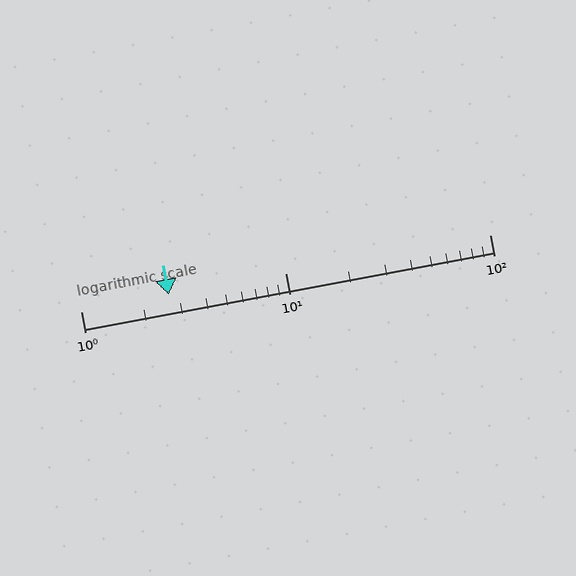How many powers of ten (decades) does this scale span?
The scale spans 2 decades, from 1 to 100.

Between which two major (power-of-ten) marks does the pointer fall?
The pointer is between 1 and 10.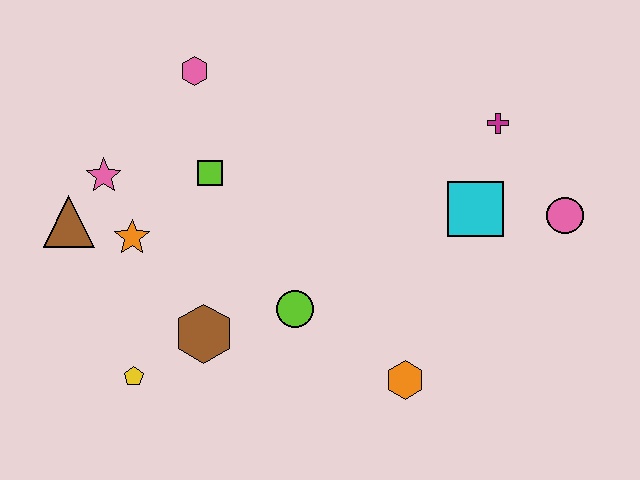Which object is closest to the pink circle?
The cyan square is closest to the pink circle.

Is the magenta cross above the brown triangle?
Yes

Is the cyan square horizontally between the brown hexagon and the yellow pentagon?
No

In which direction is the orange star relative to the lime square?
The orange star is to the left of the lime square.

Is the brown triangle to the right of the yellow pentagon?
No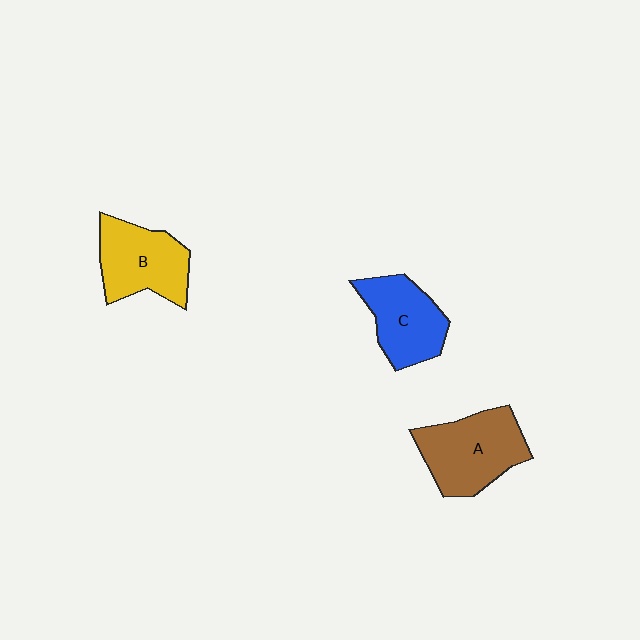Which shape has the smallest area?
Shape C (blue).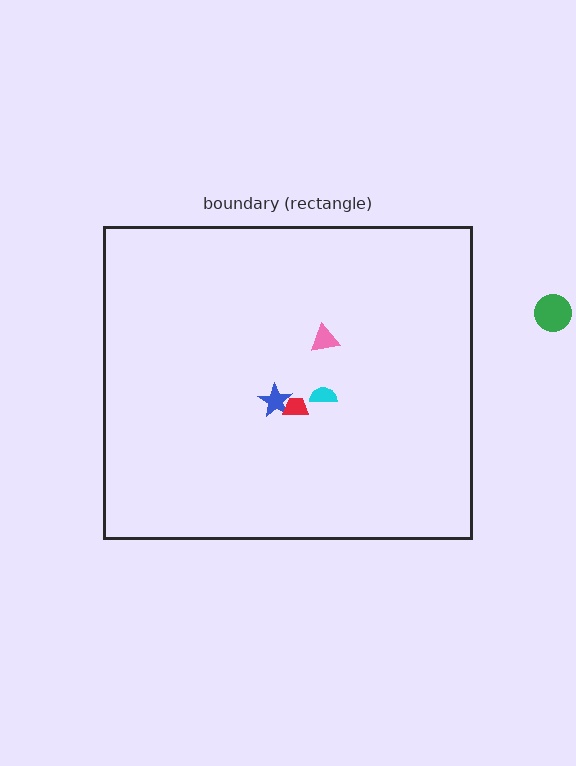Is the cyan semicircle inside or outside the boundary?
Inside.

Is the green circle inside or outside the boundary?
Outside.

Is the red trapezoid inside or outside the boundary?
Inside.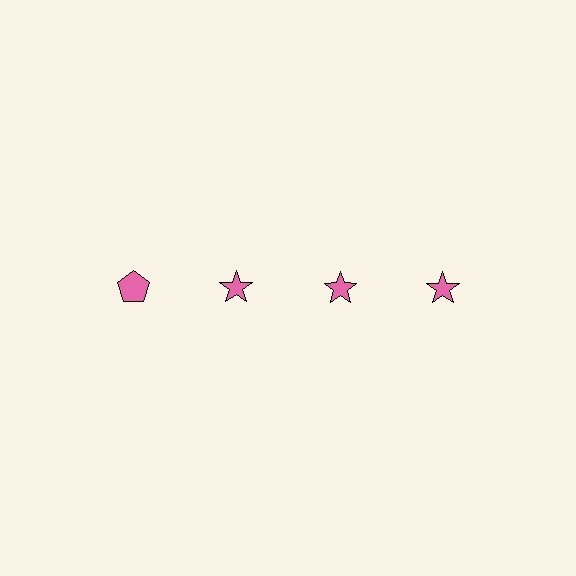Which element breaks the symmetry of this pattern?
The pink pentagon in the top row, leftmost column breaks the symmetry. All other shapes are pink stars.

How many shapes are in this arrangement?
There are 4 shapes arranged in a grid pattern.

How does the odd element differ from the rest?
It has a different shape: pentagon instead of star.